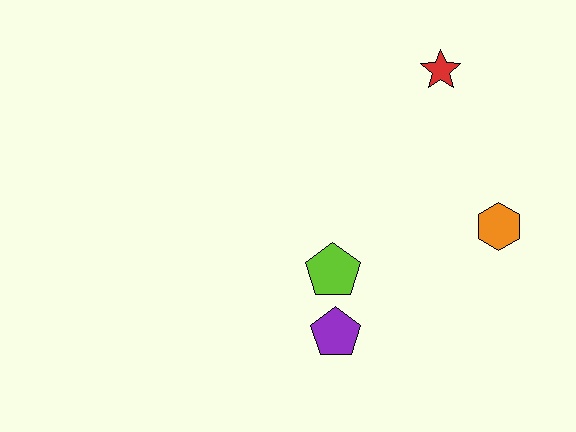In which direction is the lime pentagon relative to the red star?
The lime pentagon is below the red star.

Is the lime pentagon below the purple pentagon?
No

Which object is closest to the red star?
The orange hexagon is closest to the red star.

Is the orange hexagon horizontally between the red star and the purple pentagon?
No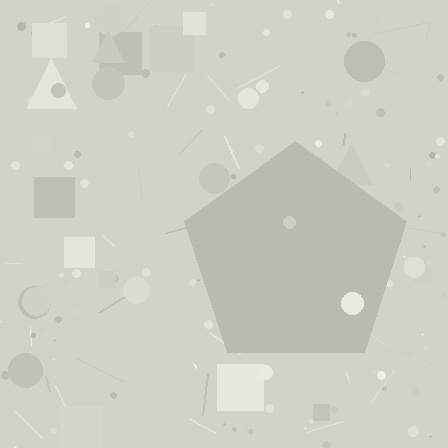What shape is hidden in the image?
A pentagon is hidden in the image.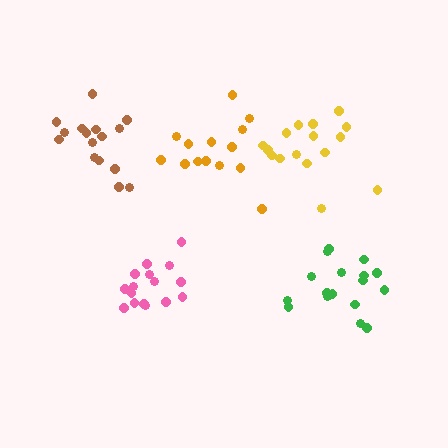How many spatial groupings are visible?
There are 5 spatial groupings.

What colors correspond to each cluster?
The clusters are colored: green, yellow, brown, pink, orange.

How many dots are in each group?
Group 1: 17 dots, Group 2: 16 dots, Group 3: 16 dots, Group 4: 16 dots, Group 5: 15 dots (80 total).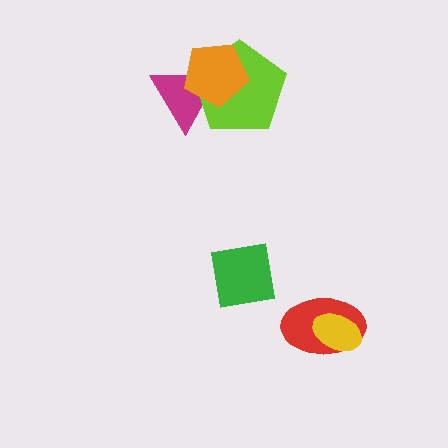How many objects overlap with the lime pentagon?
2 objects overlap with the lime pentagon.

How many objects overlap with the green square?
0 objects overlap with the green square.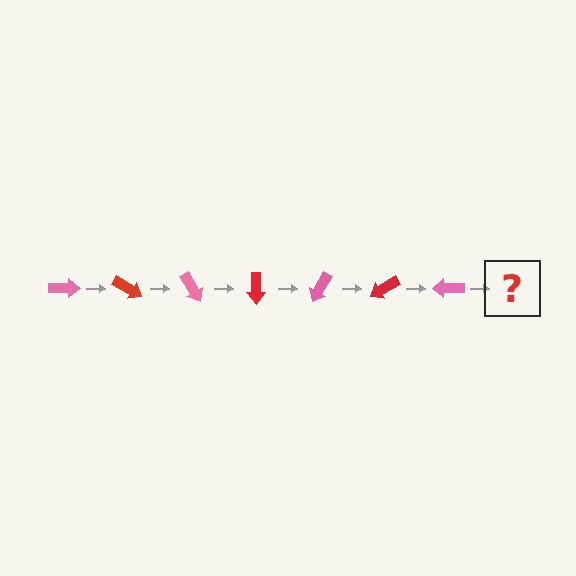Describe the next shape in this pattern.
It should be a red arrow, rotated 210 degrees from the start.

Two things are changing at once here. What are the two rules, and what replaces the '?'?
The two rules are that it rotates 30 degrees each step and the color cycles through pink and red. The '?' should be a red arrow, rotated 210 degrees from the start.